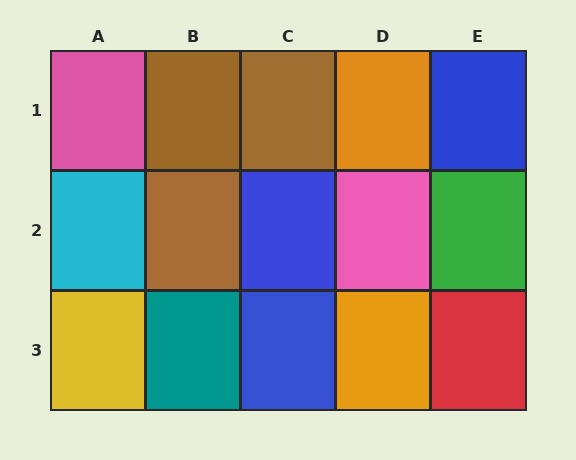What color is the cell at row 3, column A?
Yellow.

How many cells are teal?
1 cell is teal.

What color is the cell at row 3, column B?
Teal.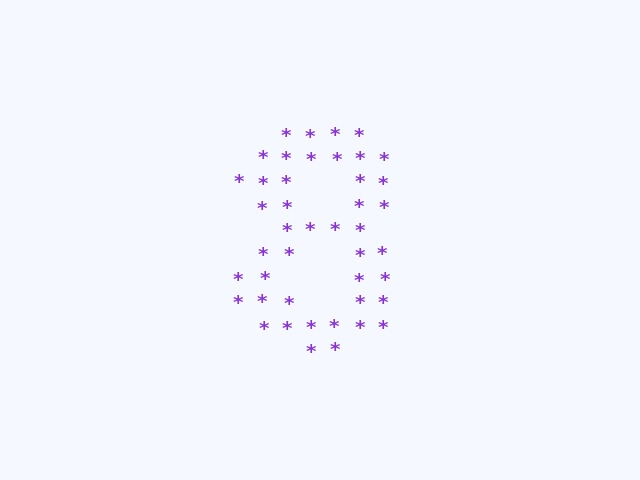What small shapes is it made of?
It is made of small asterisks.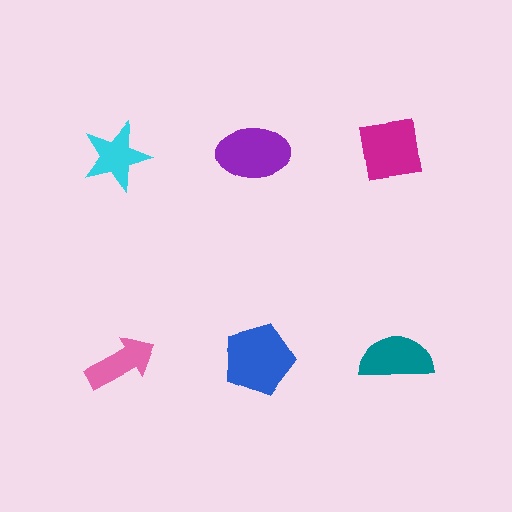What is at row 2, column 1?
A pink arrow.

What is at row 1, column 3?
A magenta square.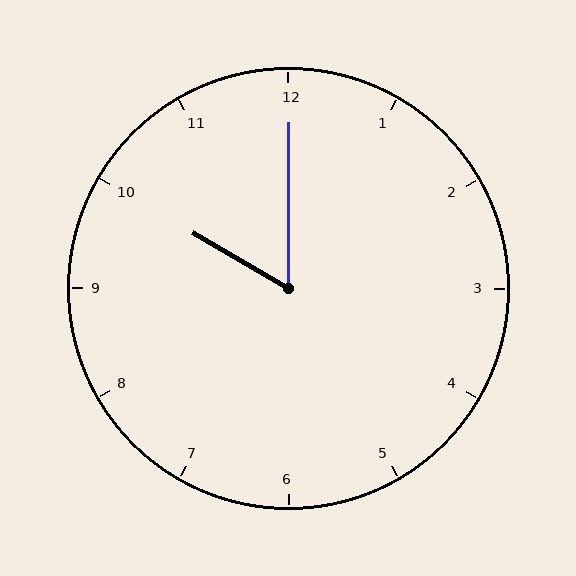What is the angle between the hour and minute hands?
Approximately 60 degrees.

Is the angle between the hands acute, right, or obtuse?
It is acute.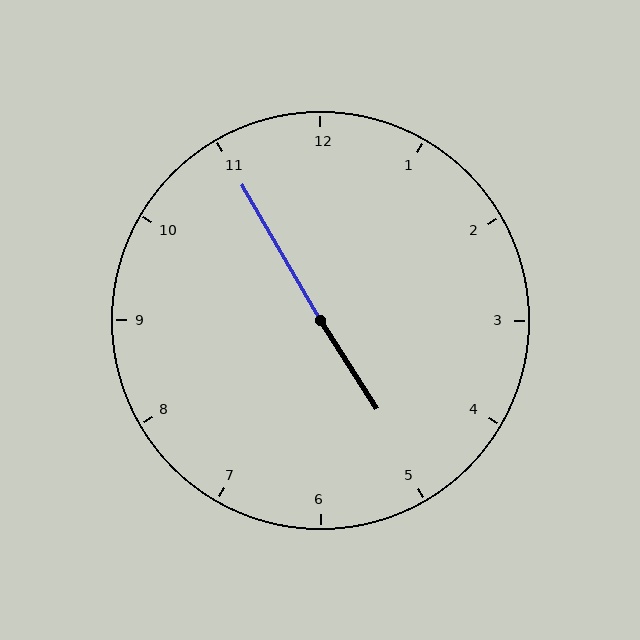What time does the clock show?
4:55.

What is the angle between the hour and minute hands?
Approximately 178 degrees.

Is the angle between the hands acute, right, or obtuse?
It is obtuse.